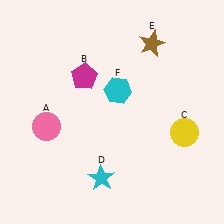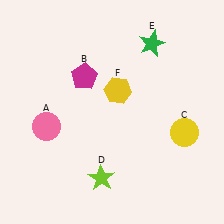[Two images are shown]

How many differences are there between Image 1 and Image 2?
There are 3 differences between the two images.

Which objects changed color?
D changed from cyan to lime. E changed from brown to green. F changed from cyan to yellow.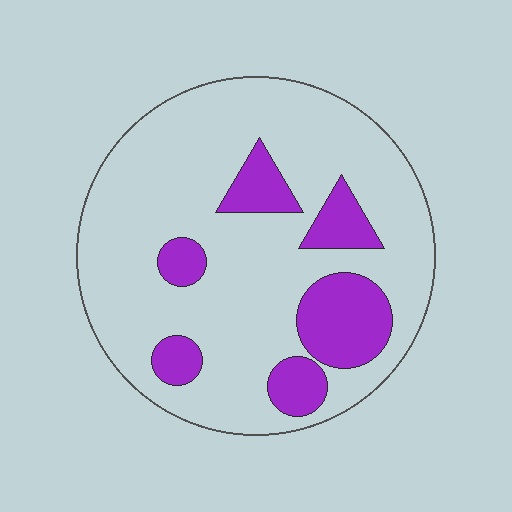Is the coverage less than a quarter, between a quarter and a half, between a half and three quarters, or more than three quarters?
Less than a quarter.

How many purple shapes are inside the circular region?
6.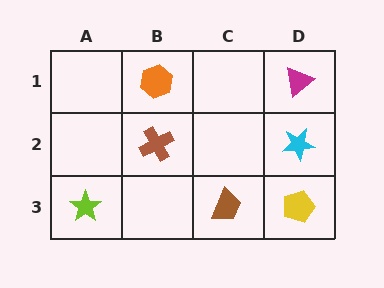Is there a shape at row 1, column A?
No, that cell is empty.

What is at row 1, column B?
An orange hexagon.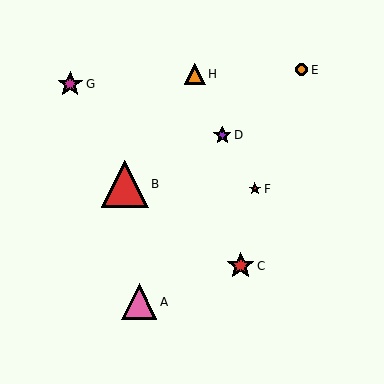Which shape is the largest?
The red triangle (labeled B) is the largest.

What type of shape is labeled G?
Shape G is a magenta star.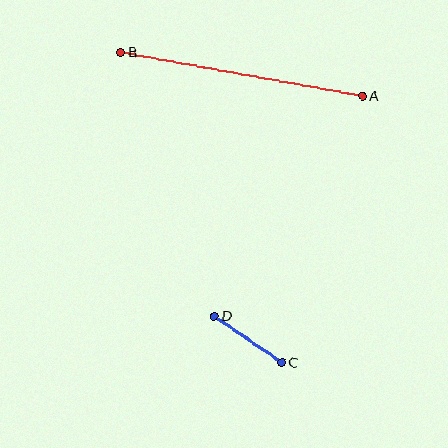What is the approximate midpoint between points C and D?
The midpoint is at approximately (248, 339) pixels.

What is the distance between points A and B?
The distance is approximately 246 pixels.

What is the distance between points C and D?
The distance is approximately 82 pixels.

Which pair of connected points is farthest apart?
Points A and B are farthest apart.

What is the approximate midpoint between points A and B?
The midpoint is at approximately (242, 74) pixels.